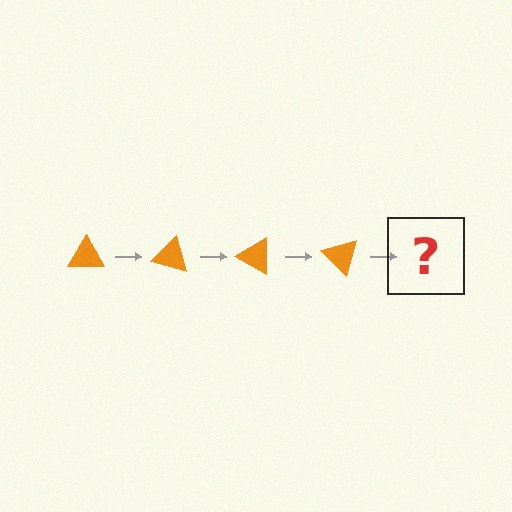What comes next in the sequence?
The next element should be an orange triangle rotated 60 degrees.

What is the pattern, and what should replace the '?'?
The pattern is that the triangle rotates 15 degrees each step. The '?' should be an orange triangle rotated 60 degrees.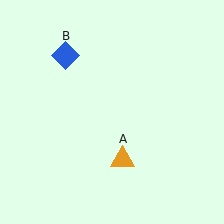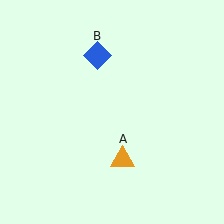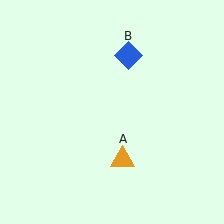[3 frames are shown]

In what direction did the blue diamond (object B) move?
The blue diamond (object B) moved right.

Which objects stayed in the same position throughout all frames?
Orange triangle (object A) remained stationary.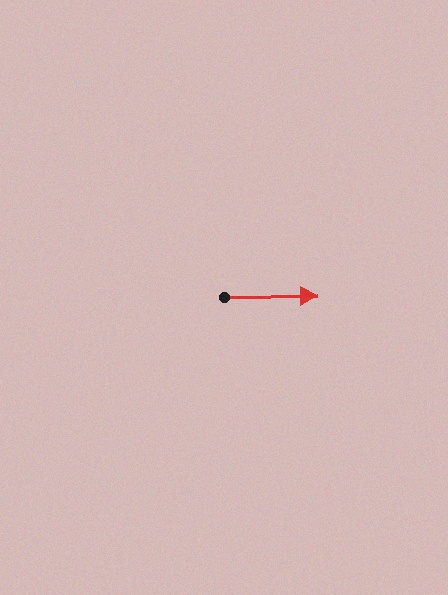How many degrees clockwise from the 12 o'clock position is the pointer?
Approximately 89 degrees.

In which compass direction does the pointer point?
East.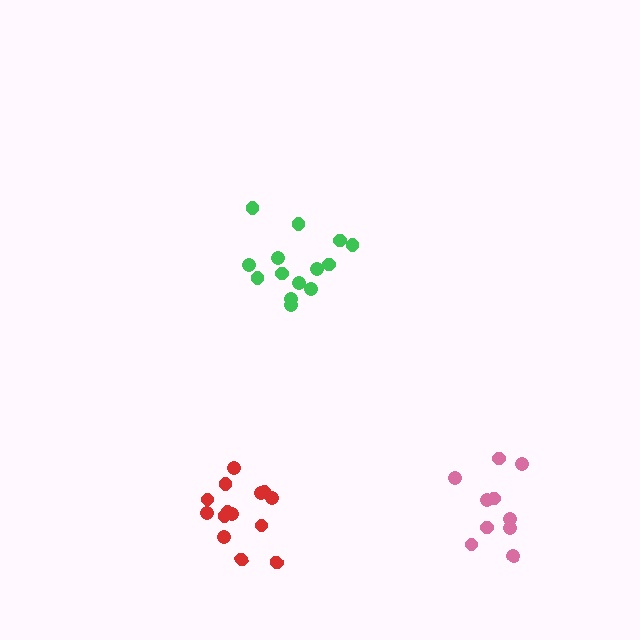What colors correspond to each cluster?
The clusters are colored: pink, green, red.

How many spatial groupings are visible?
There are 3 spatial groupings.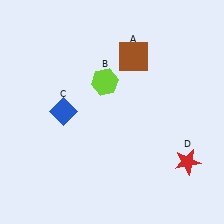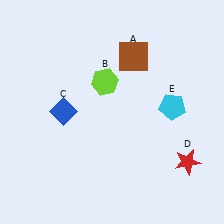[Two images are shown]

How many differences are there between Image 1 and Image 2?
There is 1 difference between the two images.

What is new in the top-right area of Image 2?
A cyan pentagon (E) was added in the top-right area of Image 2.